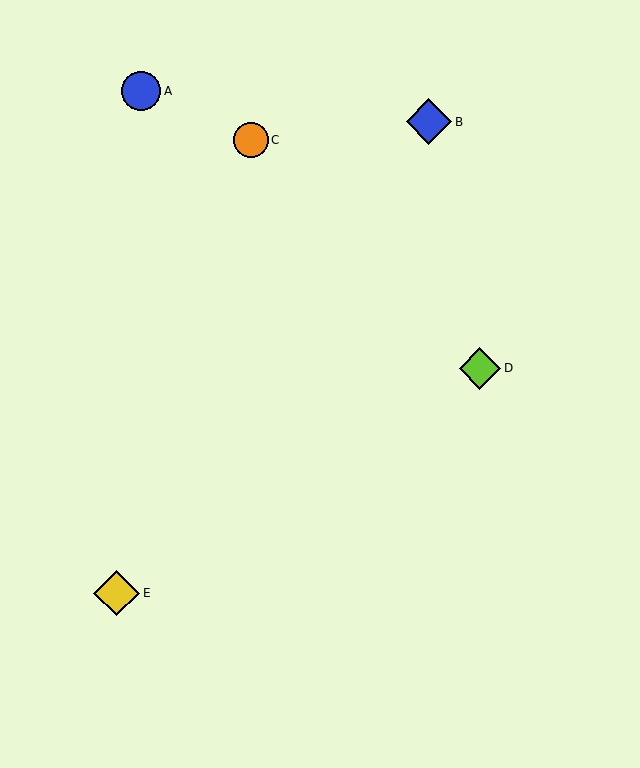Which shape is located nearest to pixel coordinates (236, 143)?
The orange circle (labeled C) at (251, 140) is nearest to that location.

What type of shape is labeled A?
Shape A is a blue circle.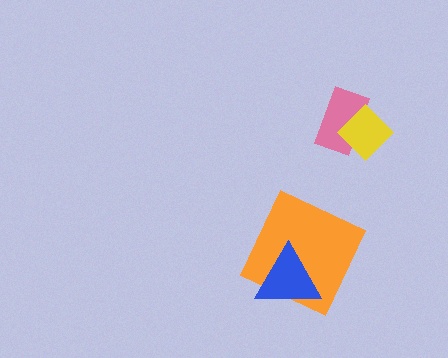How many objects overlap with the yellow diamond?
1 object overlaps with the yellow diamond.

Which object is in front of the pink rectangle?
The yellow diamond is in front of the pink rectangle.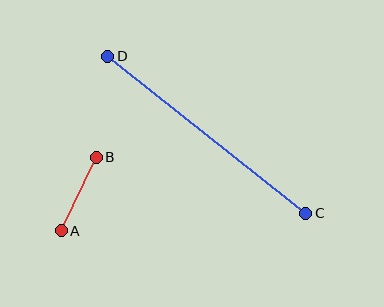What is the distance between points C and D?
The distance is approximately 252 pixels.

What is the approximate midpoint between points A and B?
The midpoint is at approximately (79, 194) pixels.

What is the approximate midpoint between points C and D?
The midpoint is at approximately (207, 135) pixels.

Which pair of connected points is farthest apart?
Points C and D are farthest apart.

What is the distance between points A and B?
The distance is approximately 81 pixels.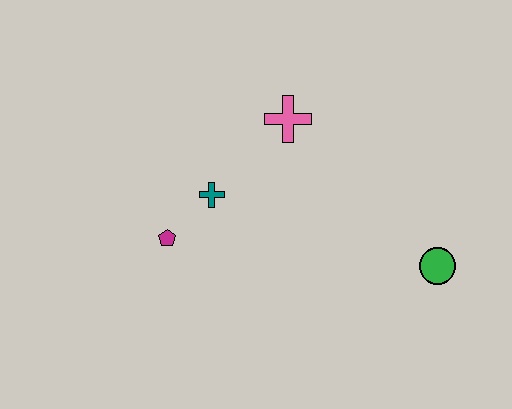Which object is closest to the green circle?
The pink cross is closest to the green circle.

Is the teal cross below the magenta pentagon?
No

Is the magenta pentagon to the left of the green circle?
Yes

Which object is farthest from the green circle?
The magenta pentagon is farthest from the green circle.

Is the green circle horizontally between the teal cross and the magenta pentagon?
No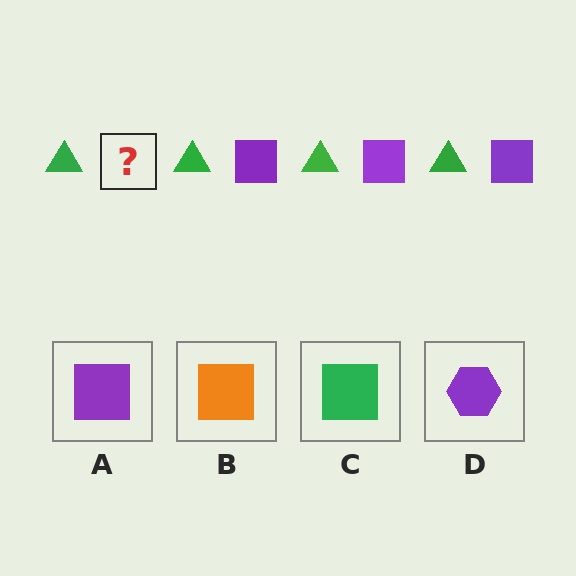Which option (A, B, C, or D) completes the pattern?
A.